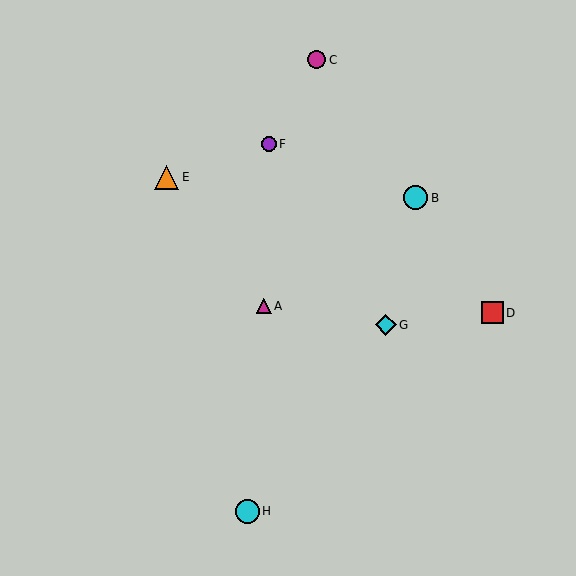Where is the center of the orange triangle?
The center of the orange triangle is at (167, 177).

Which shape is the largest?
The cyan circle (labeled H) is the largest.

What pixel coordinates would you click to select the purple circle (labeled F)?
Click at (269, 144) to select the purple circle F.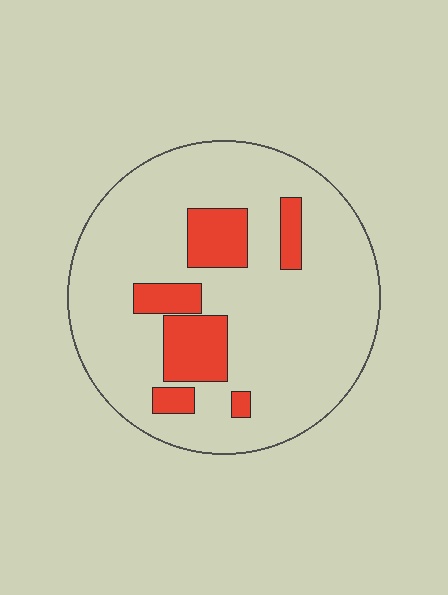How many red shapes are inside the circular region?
6.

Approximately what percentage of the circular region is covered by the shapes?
Approximately 15%.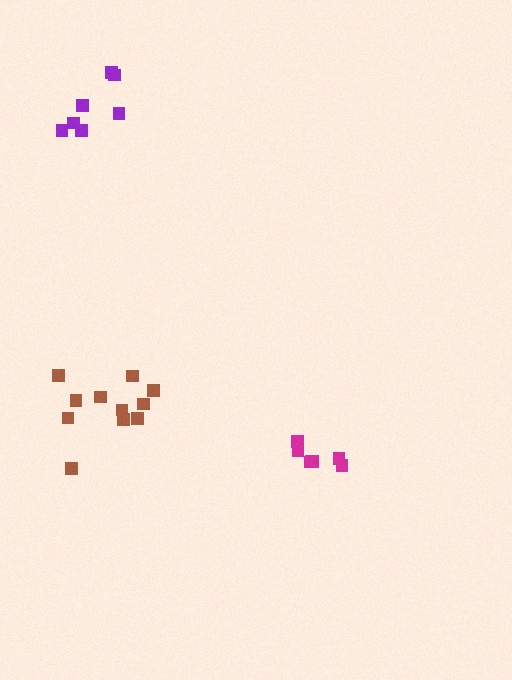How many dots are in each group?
Group 1: 7 dots, Group 2: 11 dots, Group 3: 7 dots (25 total).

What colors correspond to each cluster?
The clusters are colored: magenta, brown, purple.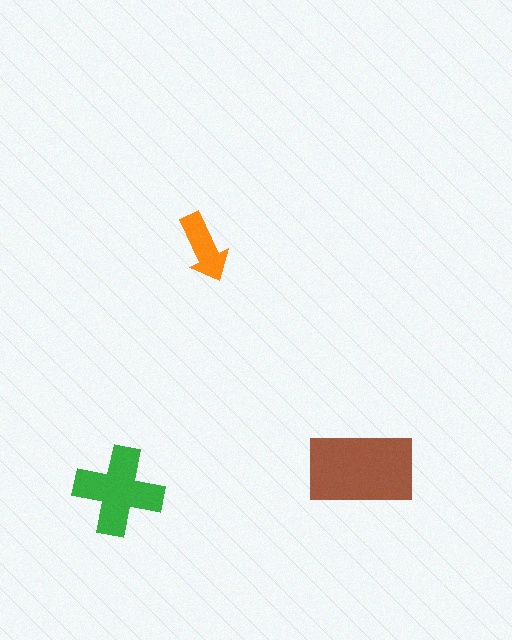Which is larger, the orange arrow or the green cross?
The green cross.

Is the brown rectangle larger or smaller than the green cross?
Larger.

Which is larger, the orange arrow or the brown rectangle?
The brown rectangle.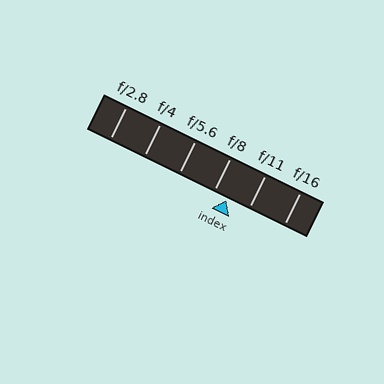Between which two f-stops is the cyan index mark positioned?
The index mark is between f/8 and f/11.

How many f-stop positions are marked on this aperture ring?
There are 6 f-stop positions marked.